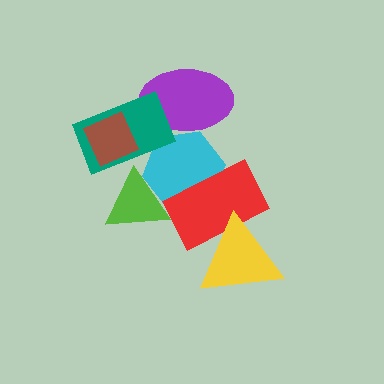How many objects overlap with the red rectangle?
2 objects overlap with the red rectangle.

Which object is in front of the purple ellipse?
The teal rectangle is in front of the purple ellipse.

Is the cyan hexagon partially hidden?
Yes, it is partially covered by another shape.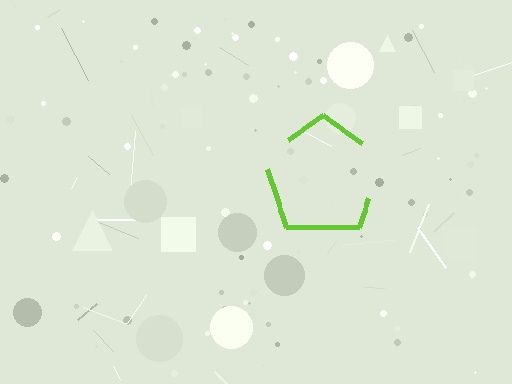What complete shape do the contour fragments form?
The contour fragments form a pentagon.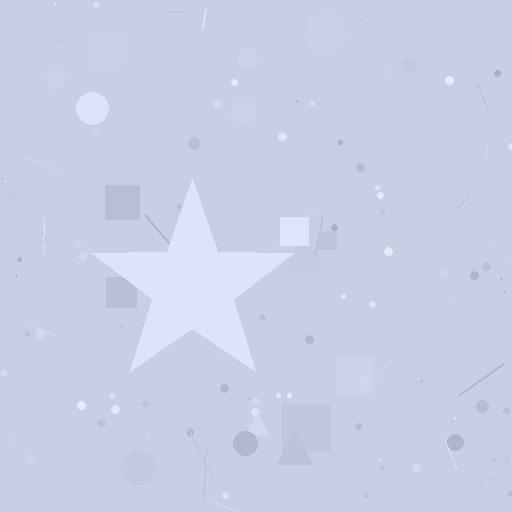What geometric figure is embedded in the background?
A star is embedded in the background.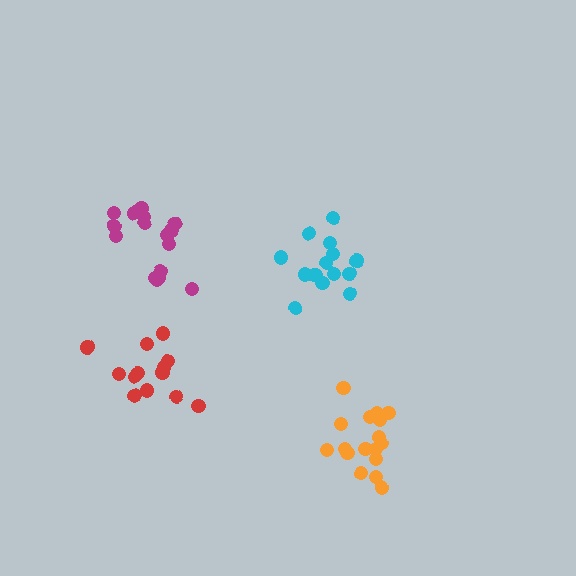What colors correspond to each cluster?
The clusters are colored: magenta, red, orange, cyan.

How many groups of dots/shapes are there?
There are 4 groups.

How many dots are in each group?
Group 1: 17 dots, Group 2: 13 dots, Group 3: 17 dots, Group 4: 15 dots (62 total).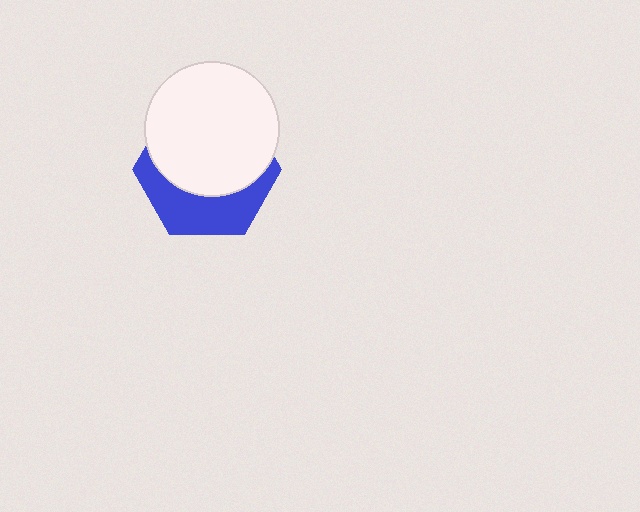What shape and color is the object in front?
The object in front is a white circle.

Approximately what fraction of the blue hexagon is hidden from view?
Roughly 61% of the blue hexagon is hidden behind the white circle.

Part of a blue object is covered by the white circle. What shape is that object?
It is a hexagon.